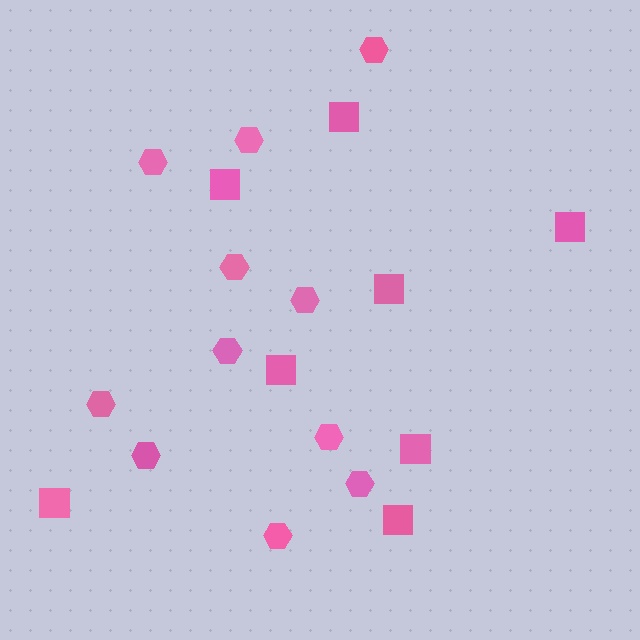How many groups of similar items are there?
There are 2 groups: one group of squares (8) and one group of hexagons (11).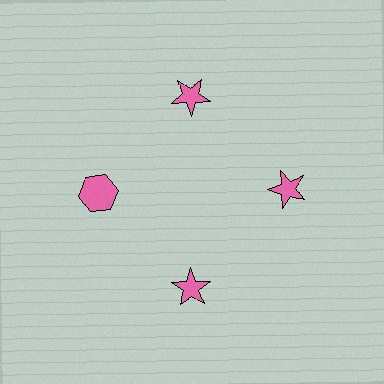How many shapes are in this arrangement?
There are 4 shapes arranged in a ring pattern.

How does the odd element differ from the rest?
It has a different shape: hexagon instead of star.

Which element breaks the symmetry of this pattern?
The pink hexagon at roughly the 9 o'clock position breaks the symmetry. All other shapes are pink stars.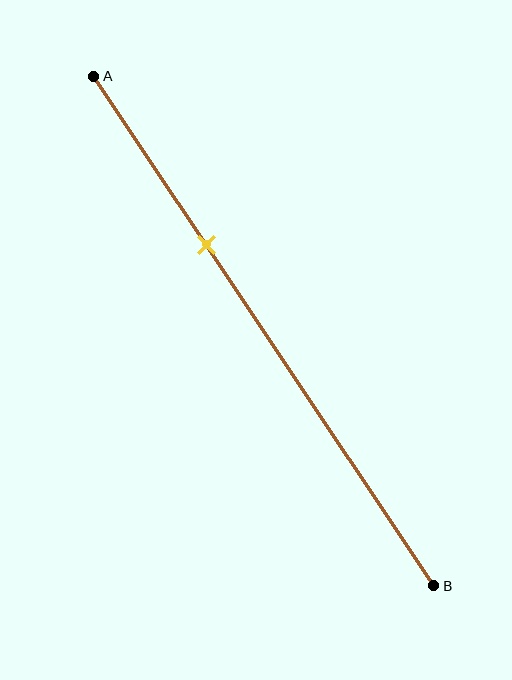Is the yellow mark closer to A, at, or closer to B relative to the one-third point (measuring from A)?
The yellow mark is approximately at the one-third point of segment AB.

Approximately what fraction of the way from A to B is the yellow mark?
The yellow mark is approximately 35% of the way from A to B.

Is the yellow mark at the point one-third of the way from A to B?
Yes, the mark is approximately at the one-third point.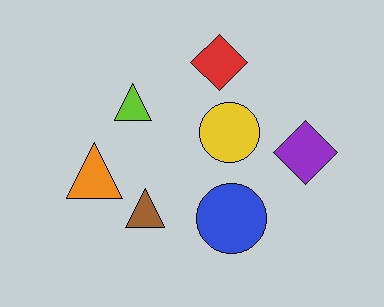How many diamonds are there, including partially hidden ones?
There are 2 diamonds.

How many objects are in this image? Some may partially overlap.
There are 7 objects.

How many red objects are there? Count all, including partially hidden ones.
There is 1 red object.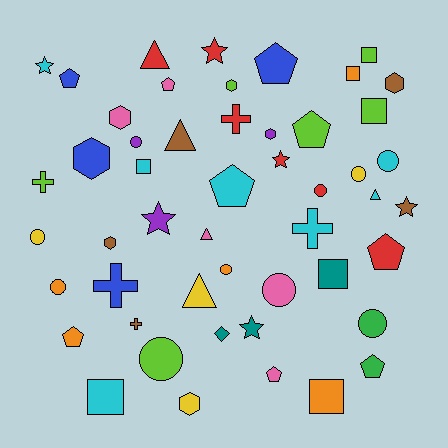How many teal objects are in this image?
There are 3 teal objects.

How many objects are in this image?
There are 50 objects.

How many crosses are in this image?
There are 5 crosses.